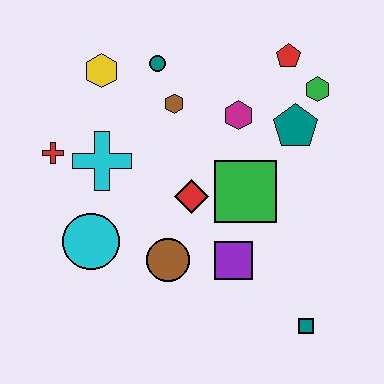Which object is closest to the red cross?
The cyan cross is closest to the red cross.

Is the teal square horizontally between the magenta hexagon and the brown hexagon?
No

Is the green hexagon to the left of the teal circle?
No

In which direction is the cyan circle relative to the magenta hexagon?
The cyan circle is to the left of the magenta hexagon.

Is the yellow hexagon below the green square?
No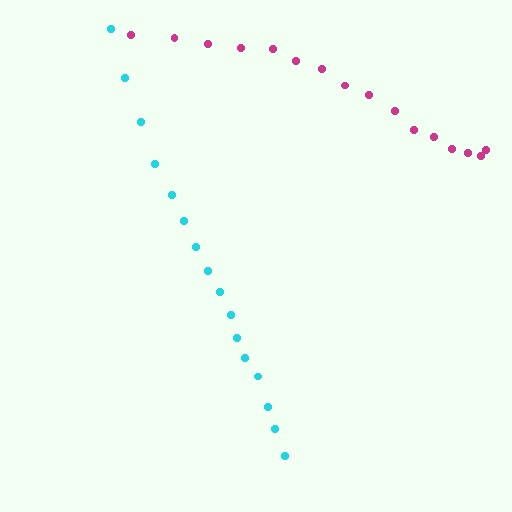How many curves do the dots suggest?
There are 2 distinct paths.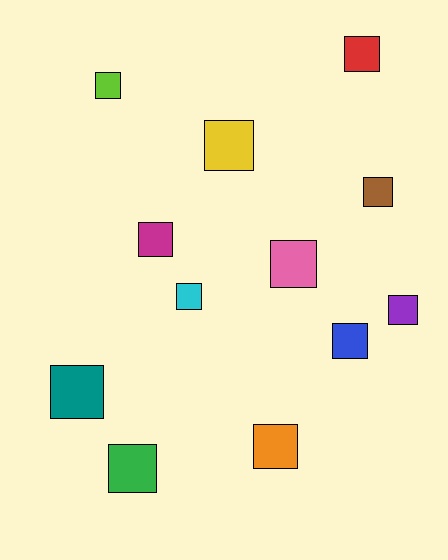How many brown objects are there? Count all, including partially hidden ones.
There is 1 brown object.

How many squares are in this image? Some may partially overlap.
There are 12 squares.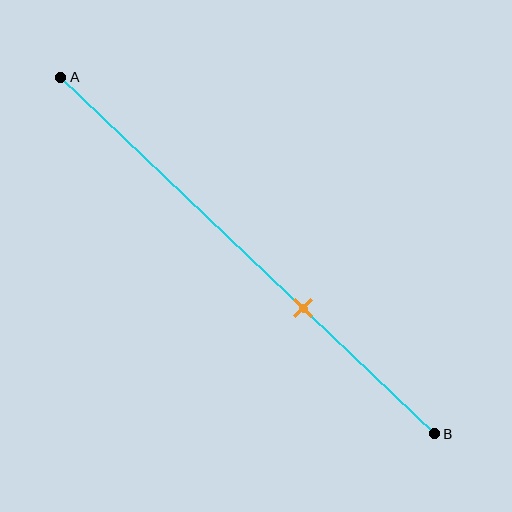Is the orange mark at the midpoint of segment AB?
No, the mark is at about 65% from A, not at the 50% midpoint.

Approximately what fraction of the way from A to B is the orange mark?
The orange mark is approximately 65% of the way from A to B.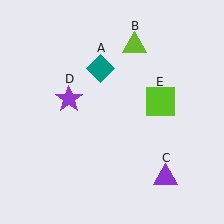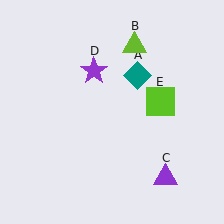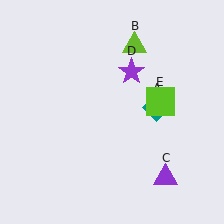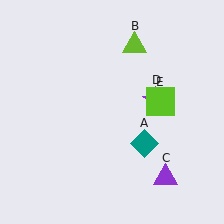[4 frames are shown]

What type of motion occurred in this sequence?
The teal diamond (object A), purple star (object D) rotated clockwise around the center of the scene.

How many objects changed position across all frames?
2 objects changed position: teal diamond (object A), purple star (object D).